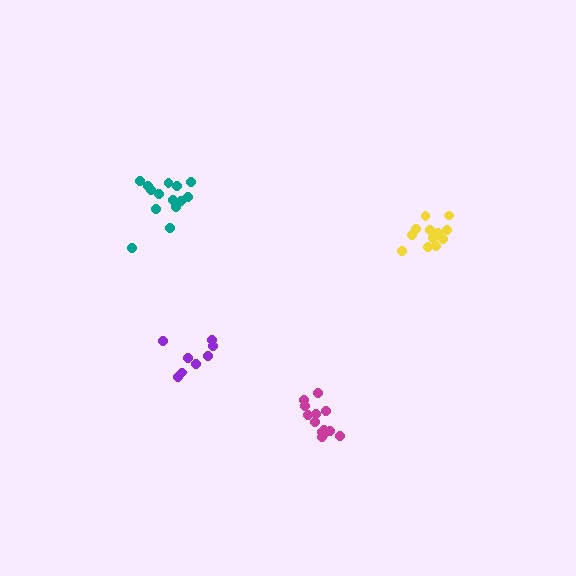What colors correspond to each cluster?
The clusters are colored: teal, magenta, yellow, purple.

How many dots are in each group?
Group 1: 14 dots, Group 2: 13 dots, Group 3: 12 dots, Group 4: 8 dots (47 total).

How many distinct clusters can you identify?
There are 4 distinct clusters.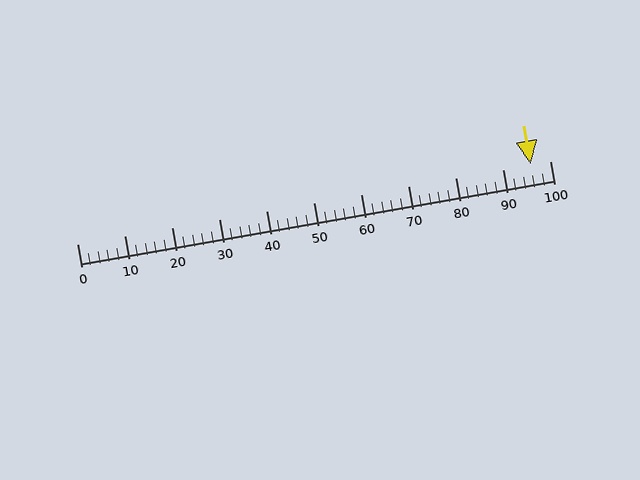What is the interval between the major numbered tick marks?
The major tick marks are spaced 10 units apart.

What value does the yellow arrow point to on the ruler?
The yellow arrow points to approximately 96.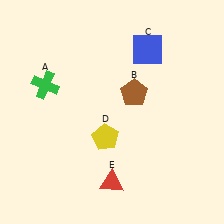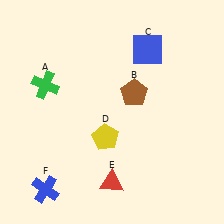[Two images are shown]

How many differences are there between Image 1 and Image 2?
There is 1 difference between the two images.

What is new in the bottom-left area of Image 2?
A blue cross (F) was added in the bottom-left area of Image 2.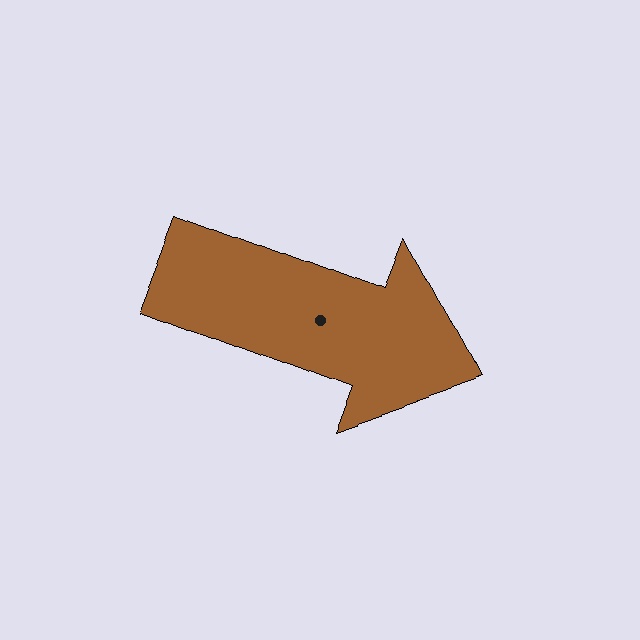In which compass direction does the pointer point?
East.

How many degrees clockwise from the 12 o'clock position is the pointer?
Approximately 111 degrees.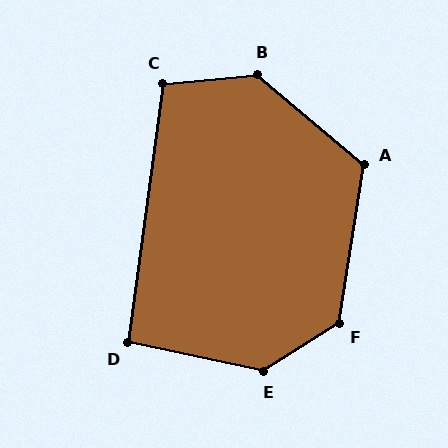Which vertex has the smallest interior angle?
D, at approximately 94 degrees.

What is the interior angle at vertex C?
Approximately 103 degrees (obtuse).